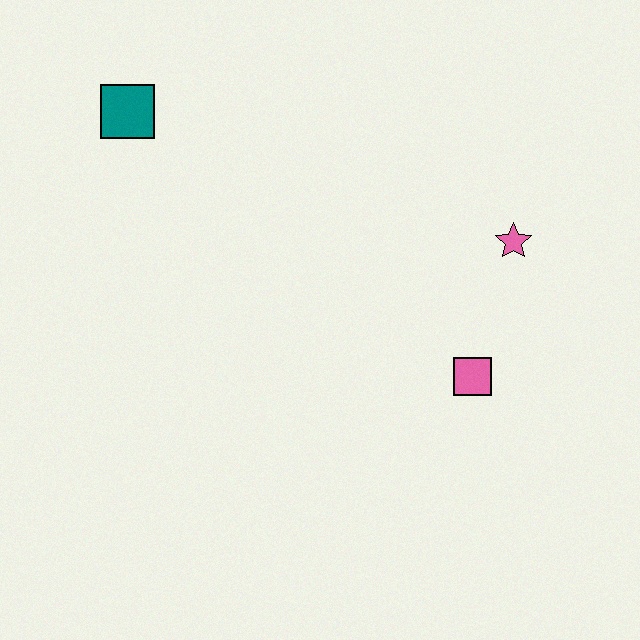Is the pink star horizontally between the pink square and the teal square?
No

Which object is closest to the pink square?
The pink star is closest to the pink square.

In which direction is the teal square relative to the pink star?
The teal square is to the left of the pink star.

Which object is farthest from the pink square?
The teal square is farthest from the pink square.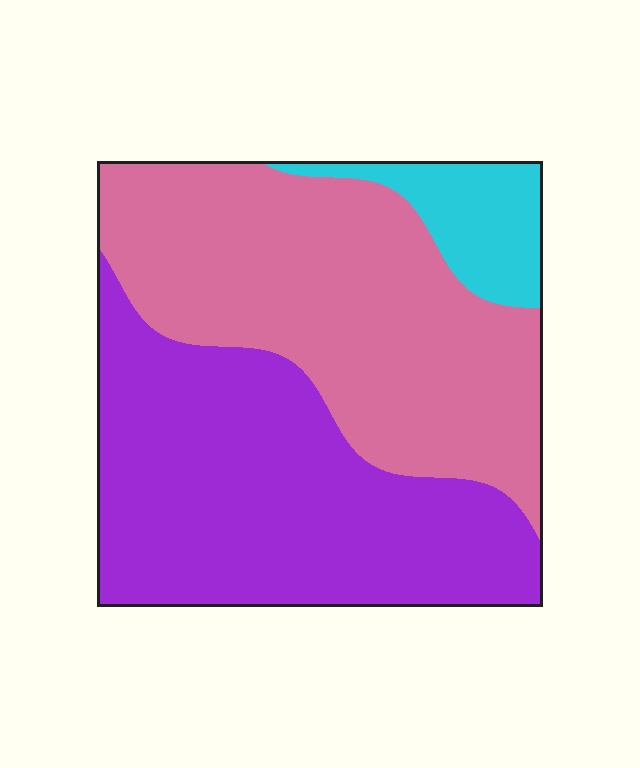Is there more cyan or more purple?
Purple.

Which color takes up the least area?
Cyan, at roughly 10%.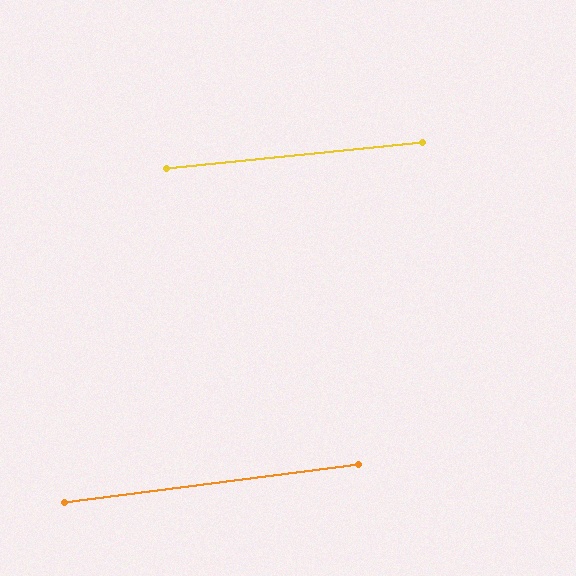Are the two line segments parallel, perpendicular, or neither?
Parallel — their directions differ by only 1.5°.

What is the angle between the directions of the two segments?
Approximately 2 degrees.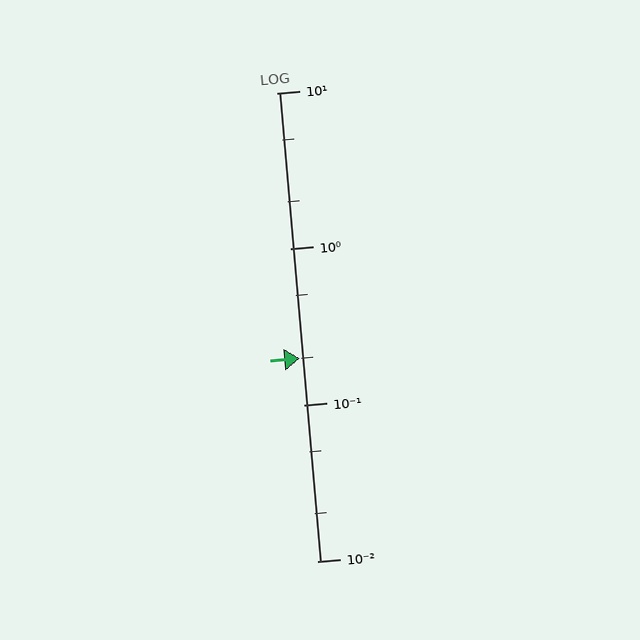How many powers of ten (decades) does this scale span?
The scale spans 3 decades, from 0.01 to 10.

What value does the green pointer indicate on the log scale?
The pointer indicates approximately 0.2.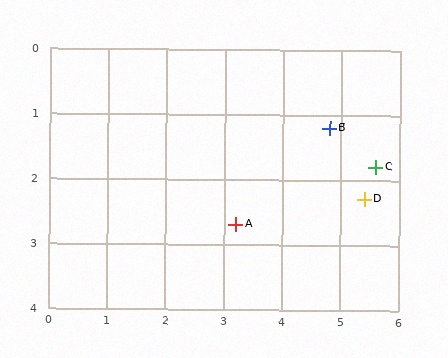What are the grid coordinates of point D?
Point D is at approximately (5.4, 2.3).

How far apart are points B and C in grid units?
Points B and C are about 1.0 grid units apart.